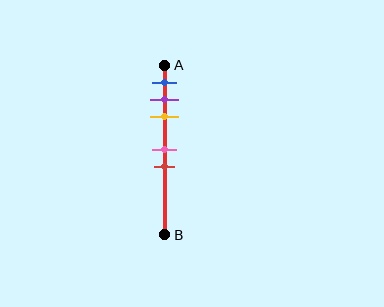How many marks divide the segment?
There are 5 marks dividing the segment.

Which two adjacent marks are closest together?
The purple and yellow marks are the closest adjacent pair.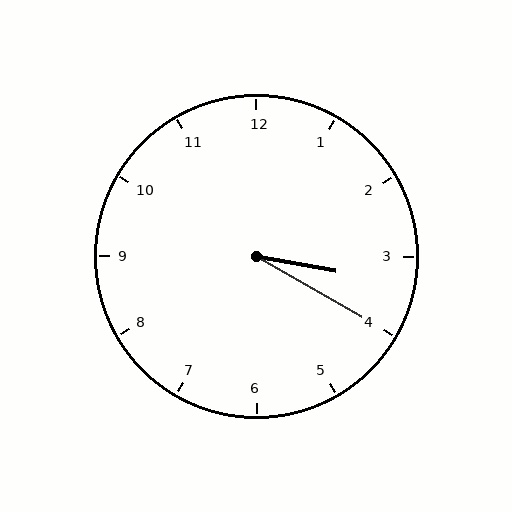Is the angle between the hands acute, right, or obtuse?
It is acute.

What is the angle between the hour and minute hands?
Approximately 20 degrees.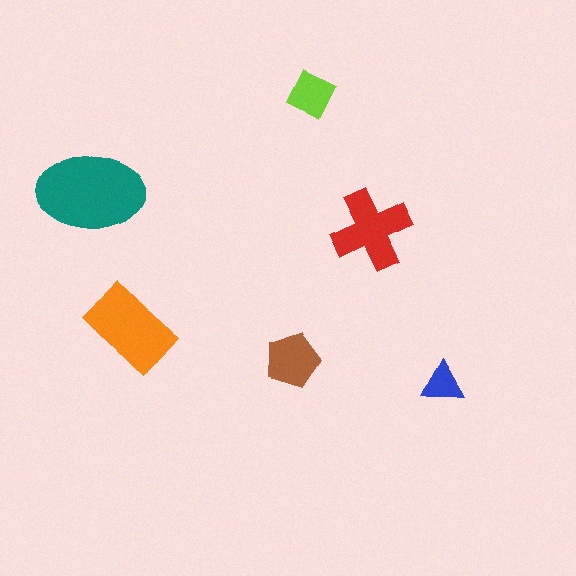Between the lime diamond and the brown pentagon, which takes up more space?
The brown pentagon.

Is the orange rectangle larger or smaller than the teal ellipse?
Smaller.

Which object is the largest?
The teal ellipse.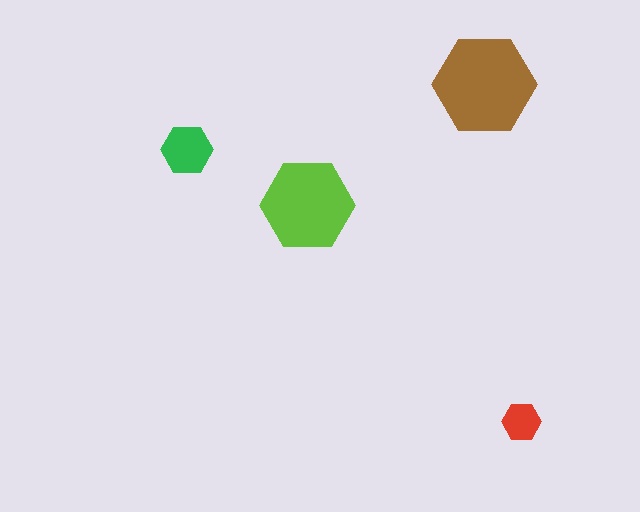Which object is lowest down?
The red hexagon is bottommost.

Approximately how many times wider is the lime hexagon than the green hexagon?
About 2 times wider.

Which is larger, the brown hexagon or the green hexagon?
The brown one.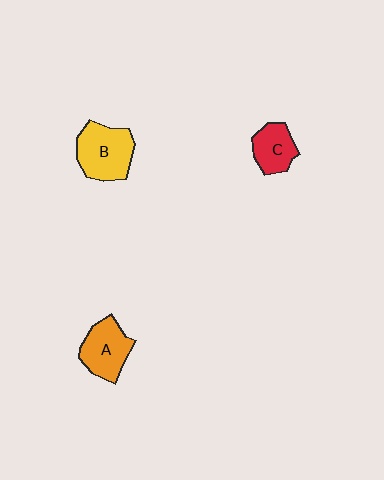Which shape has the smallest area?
Shape C (red).